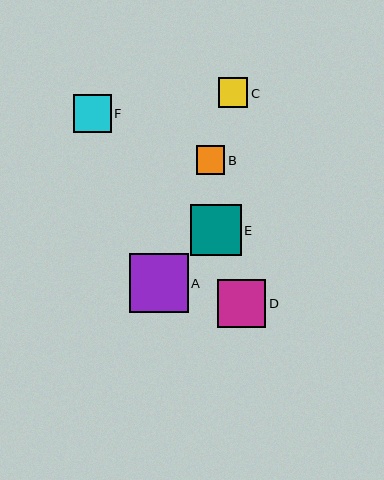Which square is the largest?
Square A is the largest with a size of approximately 59 pixels.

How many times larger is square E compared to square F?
Square E is approximately 1.3 times the size of square F.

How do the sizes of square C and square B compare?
Square C and square B are approximately the same size.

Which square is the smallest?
Square B is the smallest with a size of approximately 28 pixels.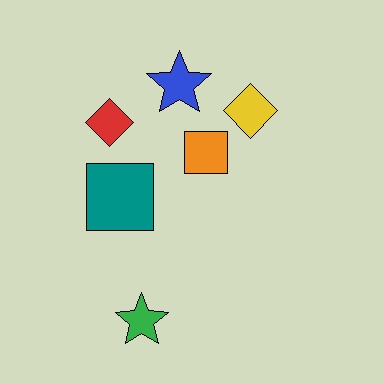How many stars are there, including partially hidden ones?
There are 2 stars.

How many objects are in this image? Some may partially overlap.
There are 6 objects.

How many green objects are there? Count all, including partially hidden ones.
There is 1 green object.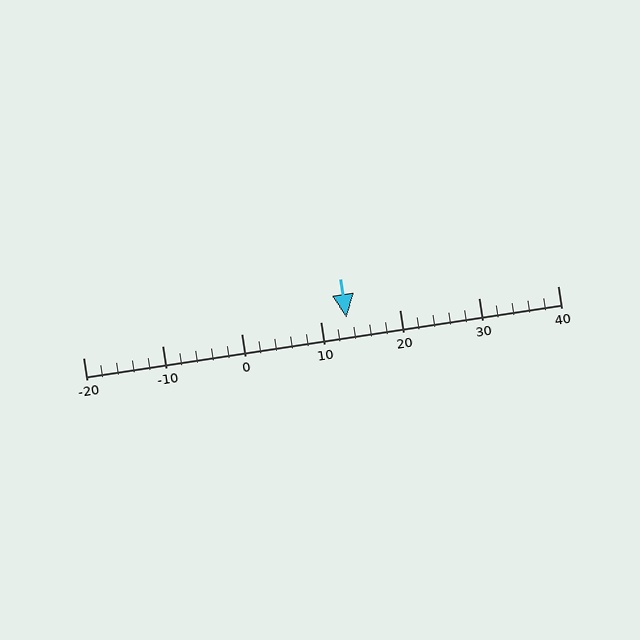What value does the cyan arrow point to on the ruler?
The cyan arrow points to approximately 13.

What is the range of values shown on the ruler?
The ruler shows values from -20 to 40.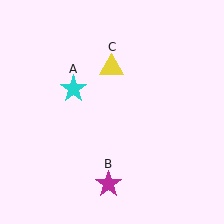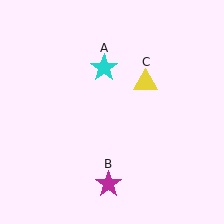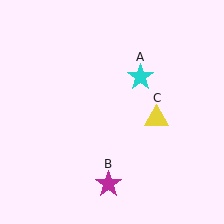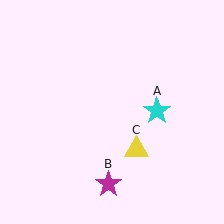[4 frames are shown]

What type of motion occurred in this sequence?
The cyan star (object A), yellow triangle (object C) rotated clockwise around the center of the scene.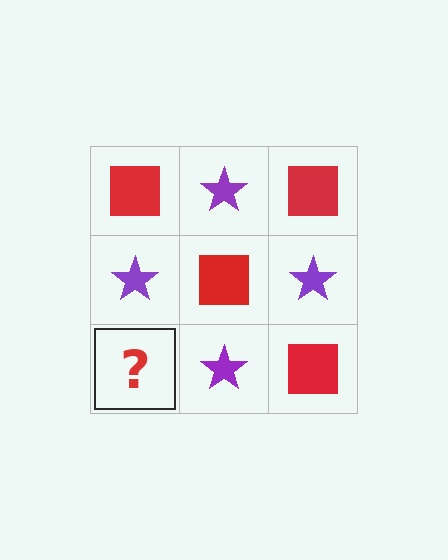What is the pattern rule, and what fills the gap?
The rule is that it alternates red square and purple star in a checkerboard pattern. The gap should be filled with a red square.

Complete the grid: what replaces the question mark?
The question mark should be replaced with a red square.